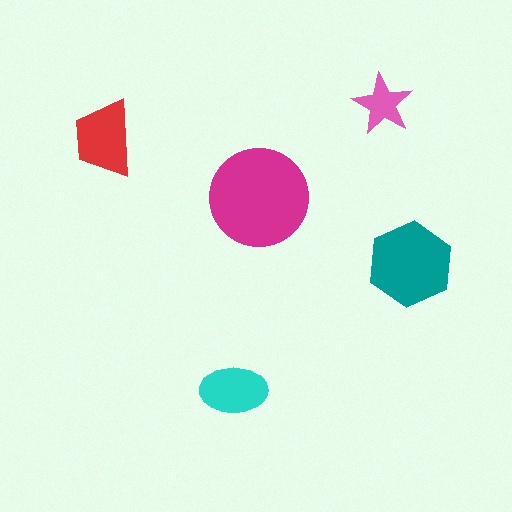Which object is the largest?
The magenta circle.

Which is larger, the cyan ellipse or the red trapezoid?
The red trapezoid.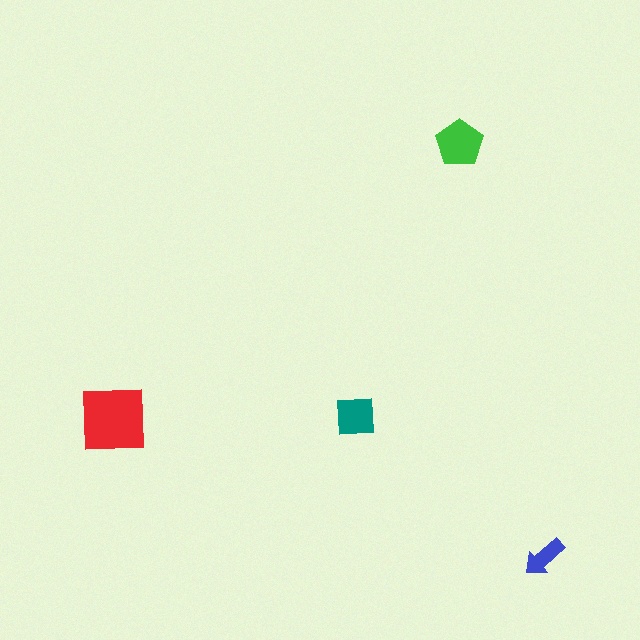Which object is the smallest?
The blue arrow.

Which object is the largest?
The red square.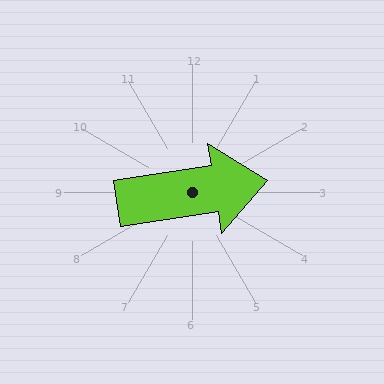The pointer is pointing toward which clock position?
Roughly 3 o'clock.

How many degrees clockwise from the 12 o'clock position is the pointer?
Approximately 81 degrees.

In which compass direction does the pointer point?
East.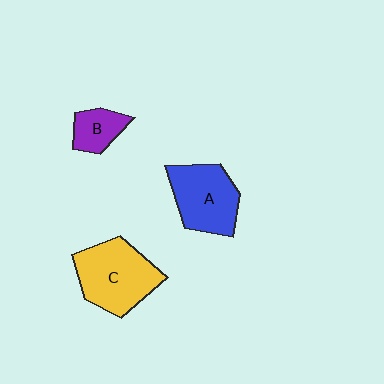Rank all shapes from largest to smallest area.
From largest to smallest: C (yellow), A (blue), B (purple).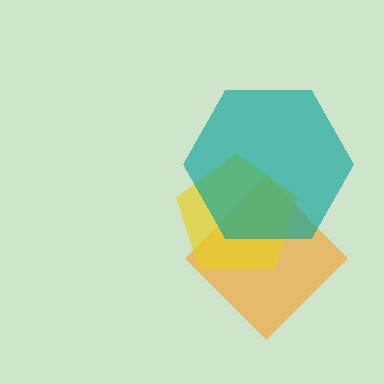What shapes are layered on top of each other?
The layered shapes are: an orange diamond, a yellow pentagon, a teal hexagon.